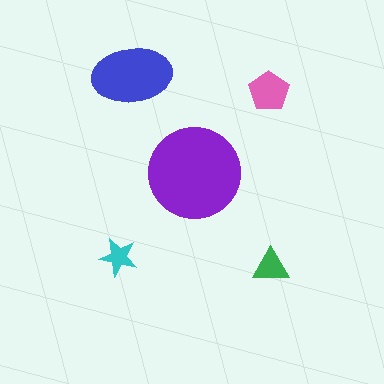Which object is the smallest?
The cyan star.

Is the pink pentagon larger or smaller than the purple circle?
Smaller.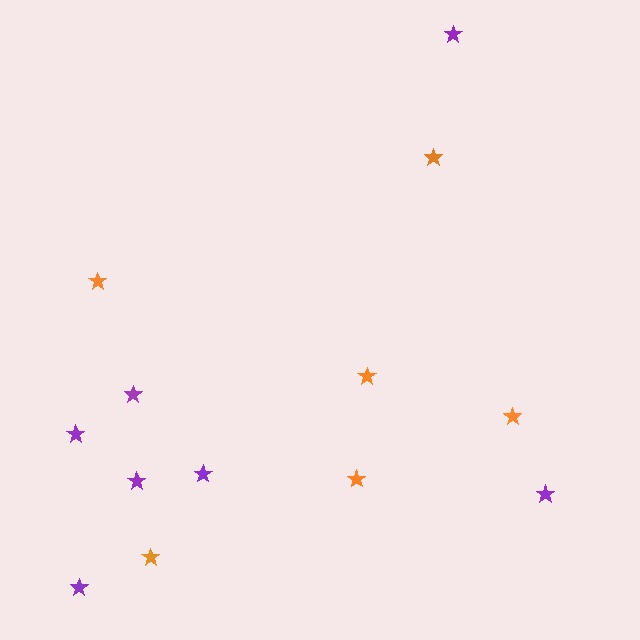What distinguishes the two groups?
There are 2 groups: one group of orange stars (6) and one group of purple stars (7).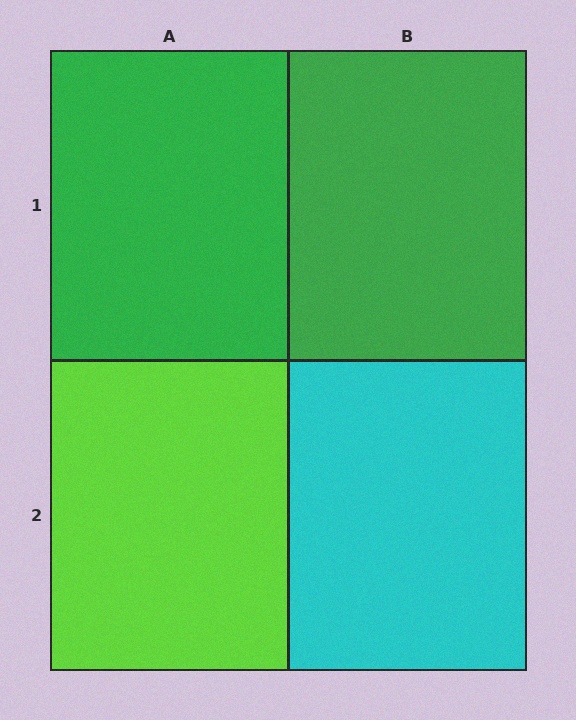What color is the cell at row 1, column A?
Green.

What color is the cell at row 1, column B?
Green.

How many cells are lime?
1 cell is lime.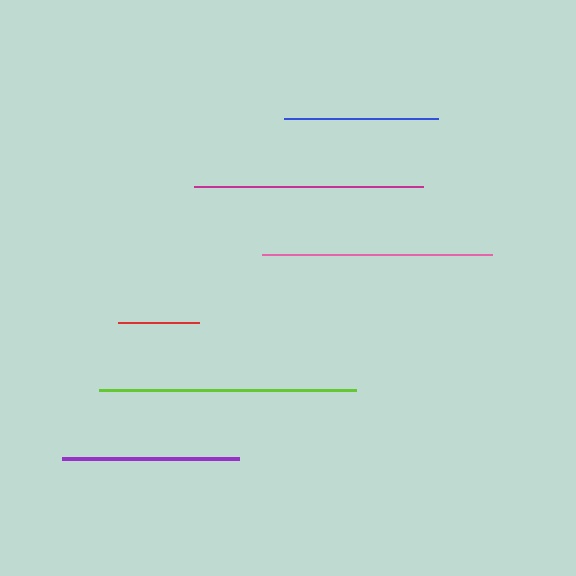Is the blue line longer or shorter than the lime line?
The lime line is longer than the blue line.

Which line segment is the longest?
The lime line is the longest at approximately 257 pixels.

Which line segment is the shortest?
The red line is the shortest at approximately 81 pixels.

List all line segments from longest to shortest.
From longest to shortest: lime, pink, magenta, purple, blue, red.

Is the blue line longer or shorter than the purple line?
The purple line is longer than the blue line.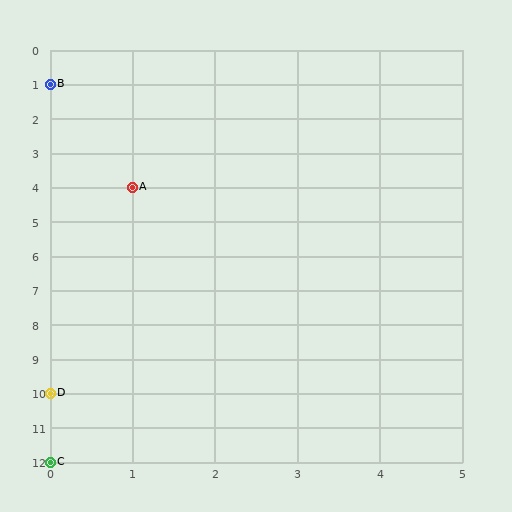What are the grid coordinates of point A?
Point A is at grid coordinates (1, 4).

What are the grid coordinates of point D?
Point D is at grid coordinates (0, 10).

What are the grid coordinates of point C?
Point C is at grid coordinates (0, 12).